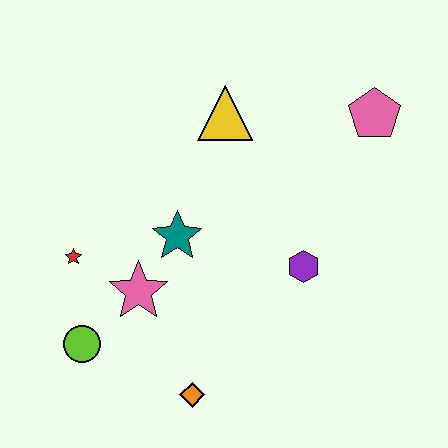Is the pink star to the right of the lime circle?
Yes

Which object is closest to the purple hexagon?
The teal star is closest to the purple hexagon.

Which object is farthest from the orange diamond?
The pink pentagon is farthest from the orange diamond.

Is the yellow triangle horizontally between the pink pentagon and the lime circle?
Yes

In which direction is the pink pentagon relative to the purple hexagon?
The pink pentagon is above the purple hexagon.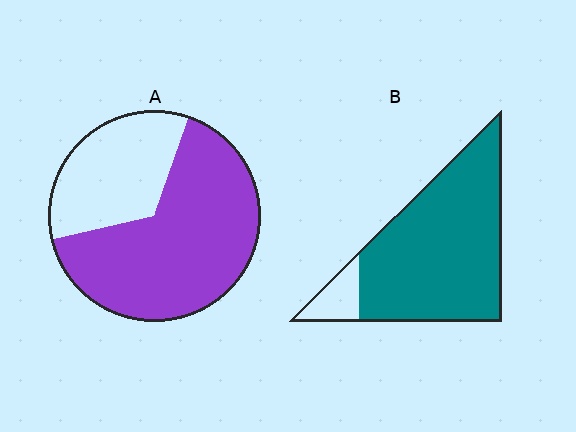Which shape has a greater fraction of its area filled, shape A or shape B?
Shape B.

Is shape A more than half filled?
Yes.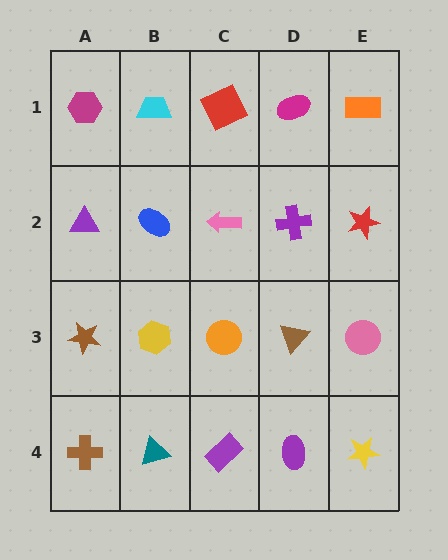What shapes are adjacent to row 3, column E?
A red star (row 2, column E), a yellow star (row 4, column E), a brown triangle (row 3, column D).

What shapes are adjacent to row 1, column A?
A purple triangle (row 2, column A), a cyan trapezoid (row 1, column B).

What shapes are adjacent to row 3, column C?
A pink arrow (row 2, column C), a purple rectangle (row 4, column C), a yellow hexagon (row 3, column B), a brown triangle (row 3, column D).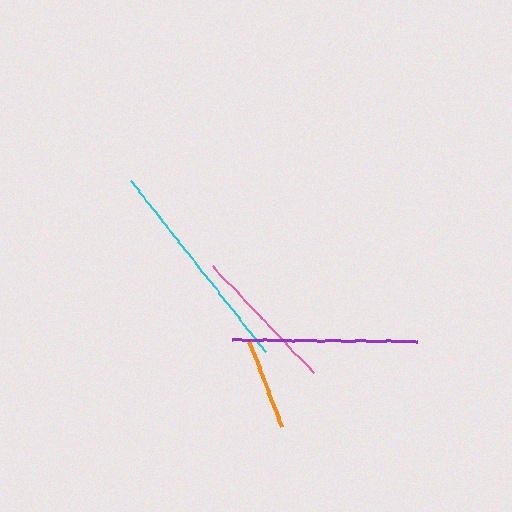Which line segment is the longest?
The cyan line is the longest at approximately 218 pixels.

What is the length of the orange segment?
The orange segment is approximately 92 pixels long.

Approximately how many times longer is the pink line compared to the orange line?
The pink line is approximately 1.6 times the length of the orange line.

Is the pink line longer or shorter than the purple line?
The purple line is longer than the pink line.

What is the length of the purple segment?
The purple segment is approximately 185 pixels long.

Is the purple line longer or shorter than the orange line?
The purple line is longer than the orange line.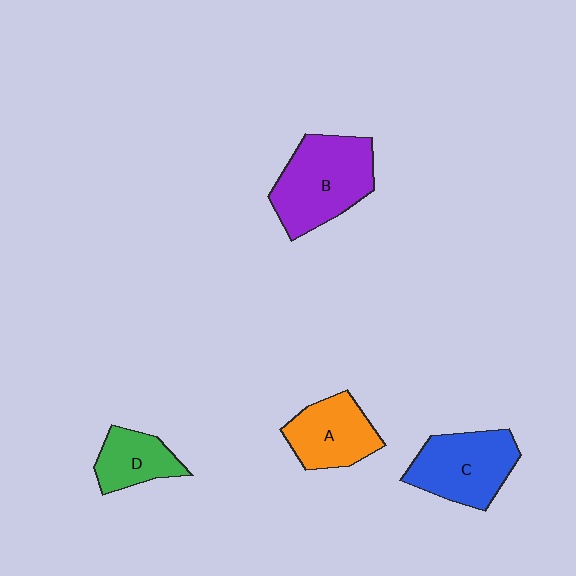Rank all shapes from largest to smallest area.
From largest to smallest: B (purple), C (blue), A (orange), D (green).